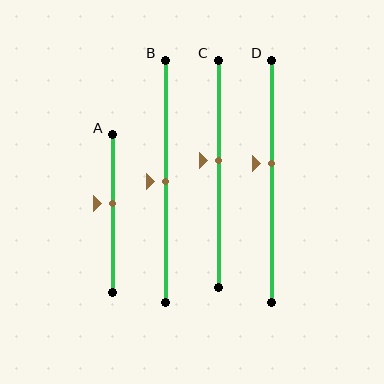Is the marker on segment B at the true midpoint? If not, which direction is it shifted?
Yes, the marker on segment B is at the true midpoint.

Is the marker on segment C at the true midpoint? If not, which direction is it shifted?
No, the marker on segment C is shifted upward by about 6% of the segment length.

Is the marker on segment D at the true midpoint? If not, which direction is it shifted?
No, the marker on segment D is shifted upward by about 8% of the segment length.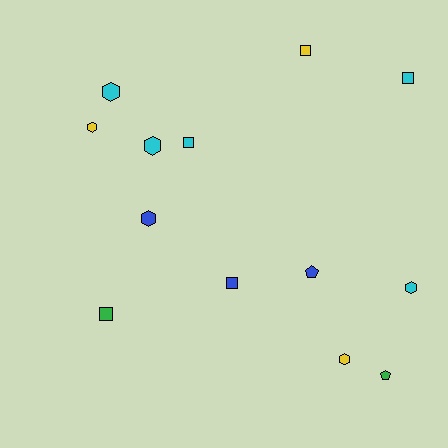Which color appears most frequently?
Cyan, with 5 objects.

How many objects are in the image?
There are 13 objects.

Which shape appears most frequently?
Hexagon, with 6 objects.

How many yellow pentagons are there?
There are no yellow pentagons.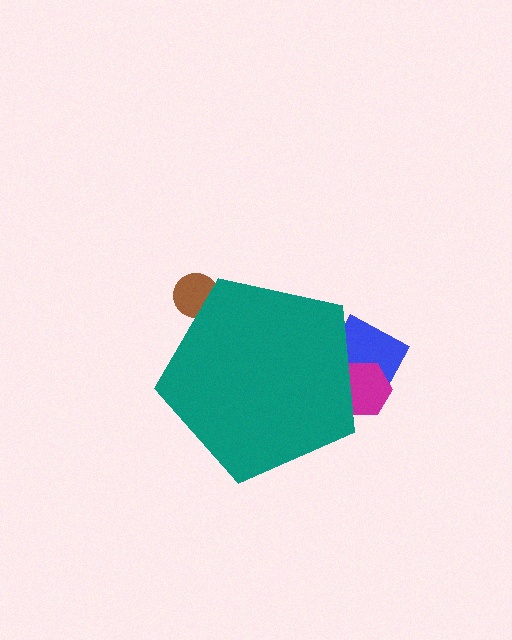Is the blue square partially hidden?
Yes, the blue square is partially hidden behind the teal pentagon.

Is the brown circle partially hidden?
Yes, the brown circle is partially hidden behind the teal pentagon.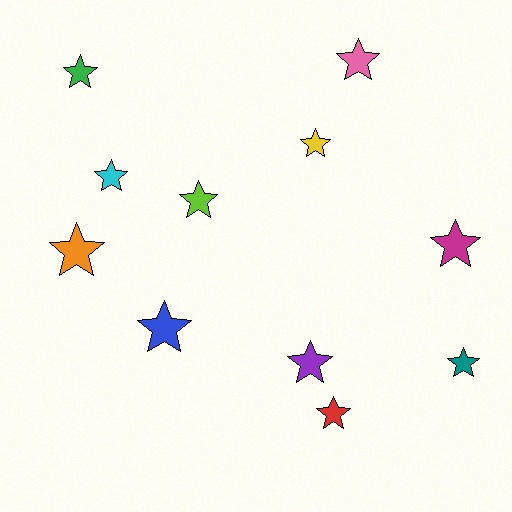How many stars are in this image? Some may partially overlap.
There are 11 stars.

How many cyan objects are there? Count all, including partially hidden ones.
There is 1 cyan object.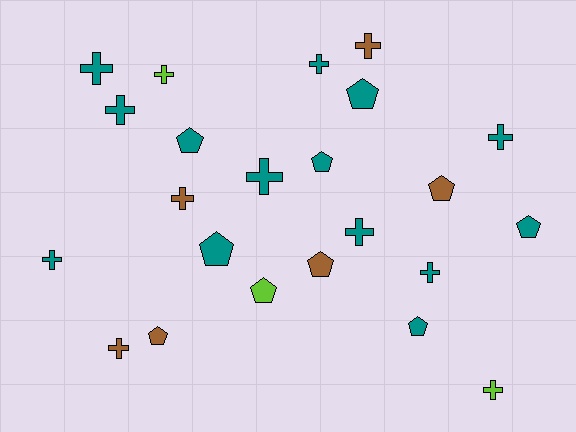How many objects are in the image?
There are 23 objects.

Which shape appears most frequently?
Cross, with 13 objects.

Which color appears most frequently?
Teal, with 14 objects.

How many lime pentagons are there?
There is 1 lime pentagon.